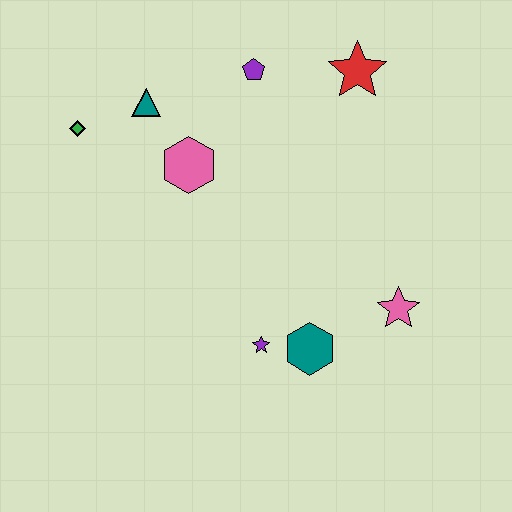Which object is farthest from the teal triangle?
The pink star is farthest from the teal triangle.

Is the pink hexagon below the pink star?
No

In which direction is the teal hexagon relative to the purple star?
The teal hexagon is to the right of the purple star.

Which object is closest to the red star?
The purple pentagon is closest to the red star.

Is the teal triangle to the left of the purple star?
Yes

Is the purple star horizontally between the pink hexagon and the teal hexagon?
Yes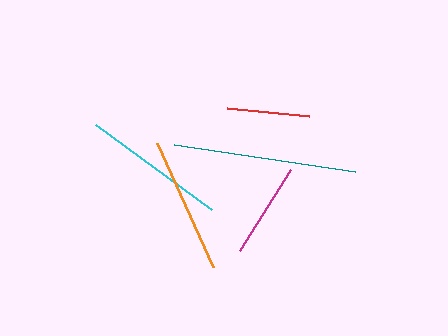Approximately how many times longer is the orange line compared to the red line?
The orange line is approximately 1.7 times the length of the red line.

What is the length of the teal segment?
The teal segment is approximately 183 pixels long.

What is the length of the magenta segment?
The magenta segment is approximately 96 pixels long.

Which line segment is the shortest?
The red line is the shortest at approximately 82 pixels.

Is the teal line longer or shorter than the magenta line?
The teal line is longer than the magenta line.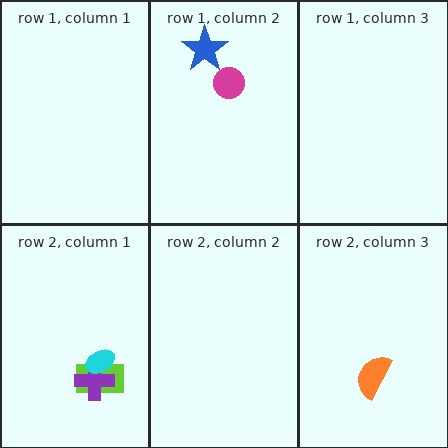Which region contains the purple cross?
The row 2, column 1 region.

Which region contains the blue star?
The row 1, column 2 region.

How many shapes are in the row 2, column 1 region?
3.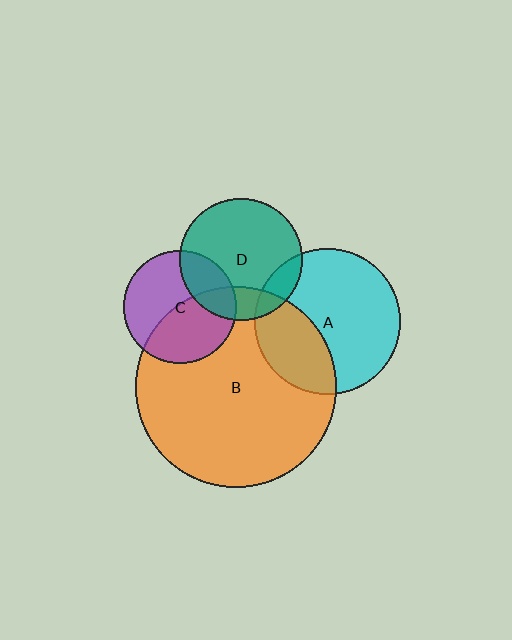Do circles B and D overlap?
Yes.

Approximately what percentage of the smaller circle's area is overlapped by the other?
Approximately 20%.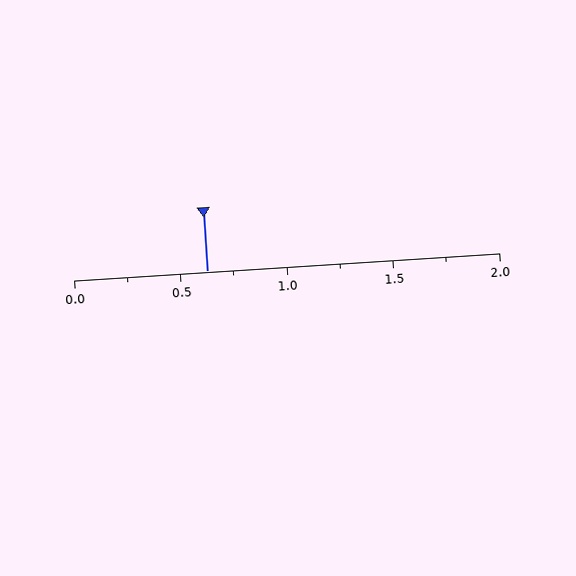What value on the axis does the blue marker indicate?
The marker indicates approximately 0.62.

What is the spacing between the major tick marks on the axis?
The major ticks are spaced 0.5 apart.